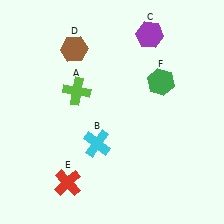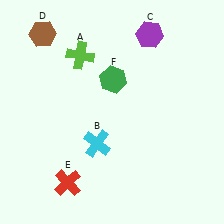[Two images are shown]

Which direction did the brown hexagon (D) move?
The brown hexagon (D) moved left.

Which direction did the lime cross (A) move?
The lime cross (A) moved up.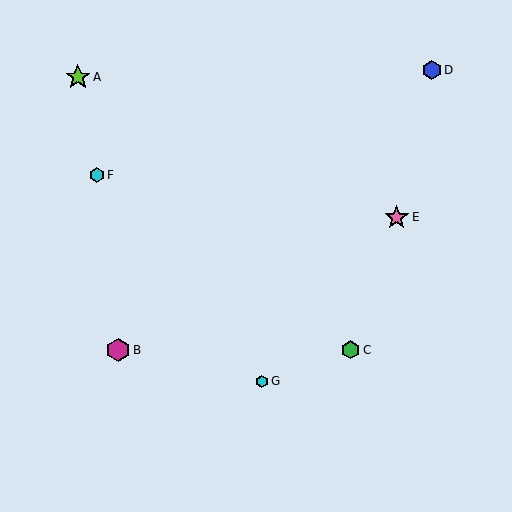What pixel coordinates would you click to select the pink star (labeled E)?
Click at (397, 217) to select the pink star E.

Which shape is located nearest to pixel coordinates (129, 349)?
The magenta hexagon (labeled B) at (118, 350) is nearest to that location.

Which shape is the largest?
The lime star (labeled A) is the largest.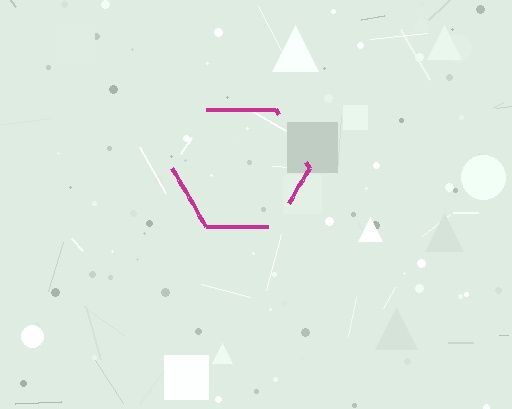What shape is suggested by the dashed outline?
The dashed outline suggests a hexagon.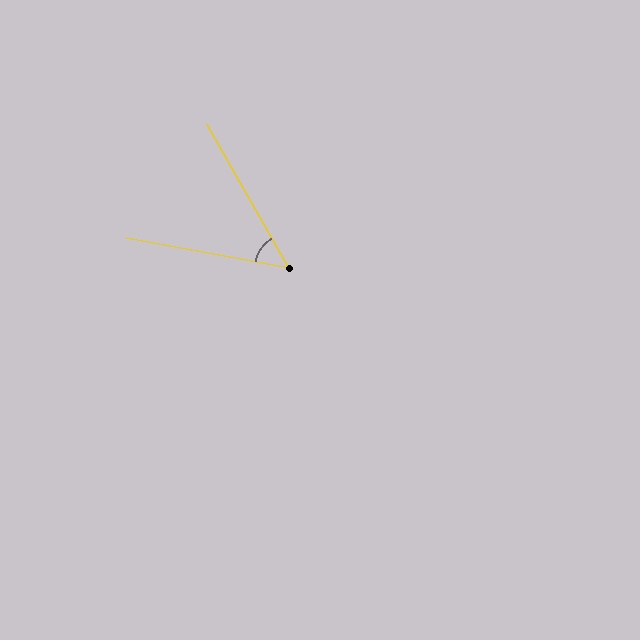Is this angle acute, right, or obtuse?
It is acute.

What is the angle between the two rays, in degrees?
Approximately 50 degrees.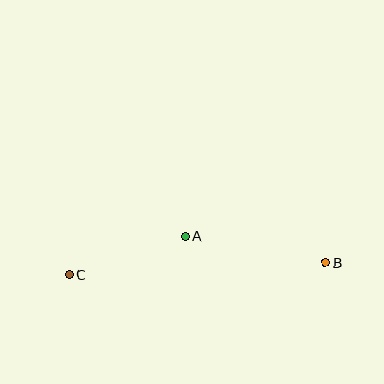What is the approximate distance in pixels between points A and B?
The distance between A and B is approximately 143 pixels.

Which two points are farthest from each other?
Points B and C are farthest from each other.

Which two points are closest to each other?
Points A and C are closest to each other.